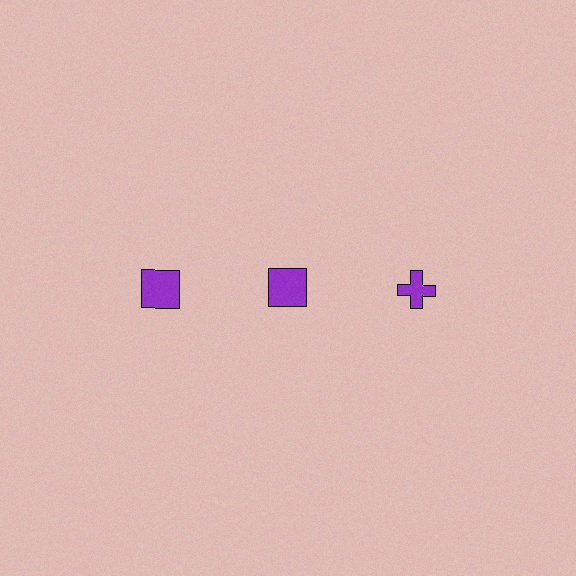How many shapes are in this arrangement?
There are 3 shapes arranged in a grid pattern.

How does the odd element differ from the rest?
It has a different shape: cross instead of square.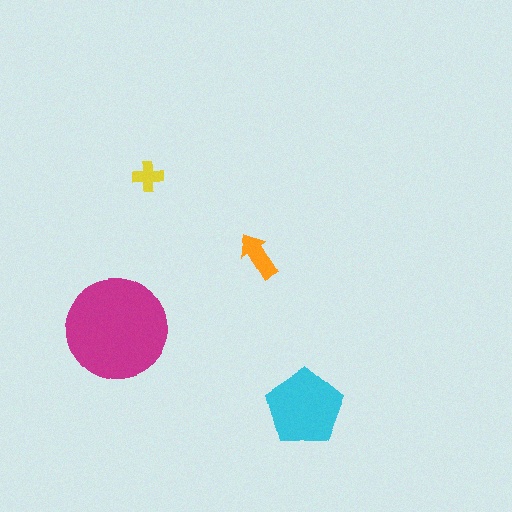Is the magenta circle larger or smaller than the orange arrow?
Larger.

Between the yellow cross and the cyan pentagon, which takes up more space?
The cyan pentagon.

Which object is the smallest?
The yellow cross.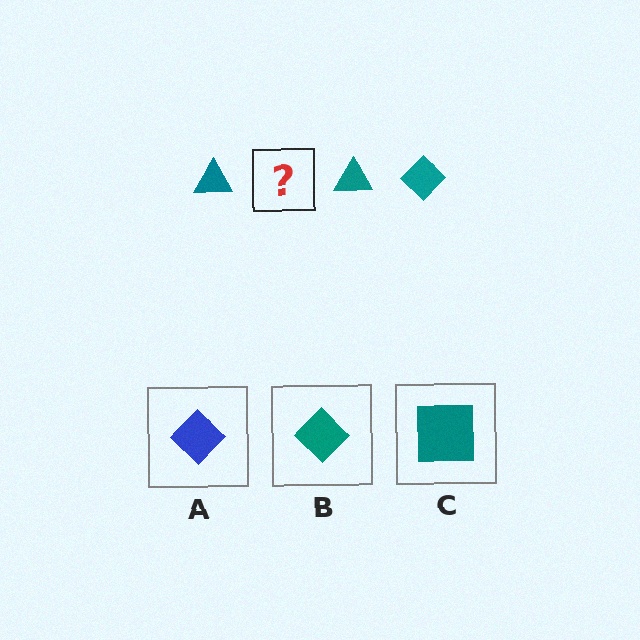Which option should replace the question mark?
Option B.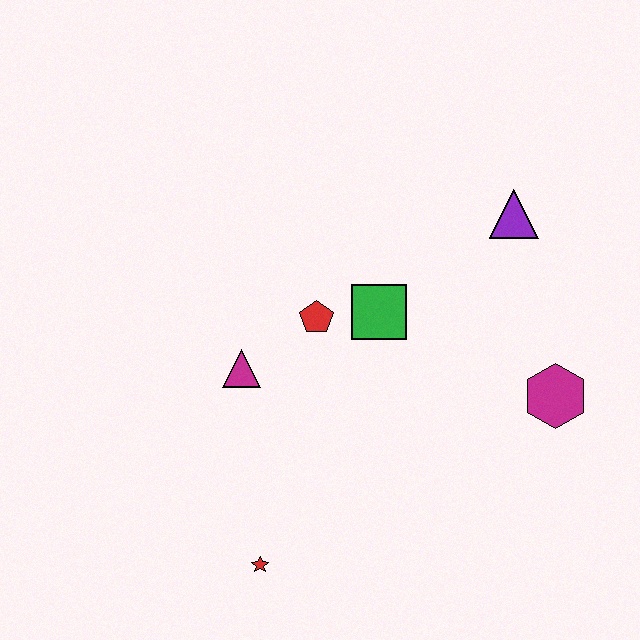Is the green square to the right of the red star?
Yes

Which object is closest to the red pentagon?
The green square is closest to the red pentagon.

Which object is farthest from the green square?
The red star is farthest from the green square.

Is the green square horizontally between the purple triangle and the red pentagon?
Yes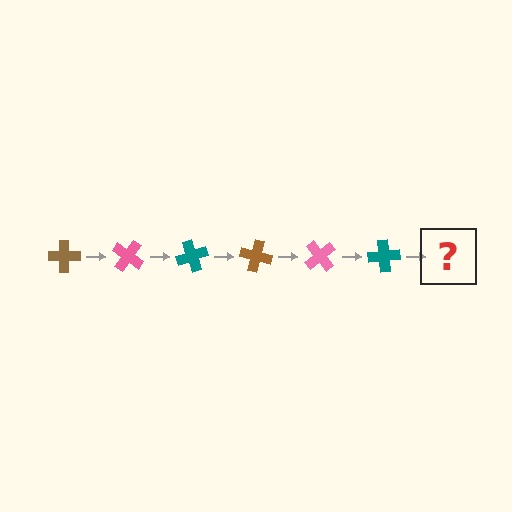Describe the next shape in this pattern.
It should be a brown cross, rotated 210 degrees from the start.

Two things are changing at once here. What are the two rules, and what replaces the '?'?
The two rules are that it rotates 35 degrees each step and the color cycles through brown, pink, and teal. The '?' should be a brown cross, rotated 210 degrees from the start.